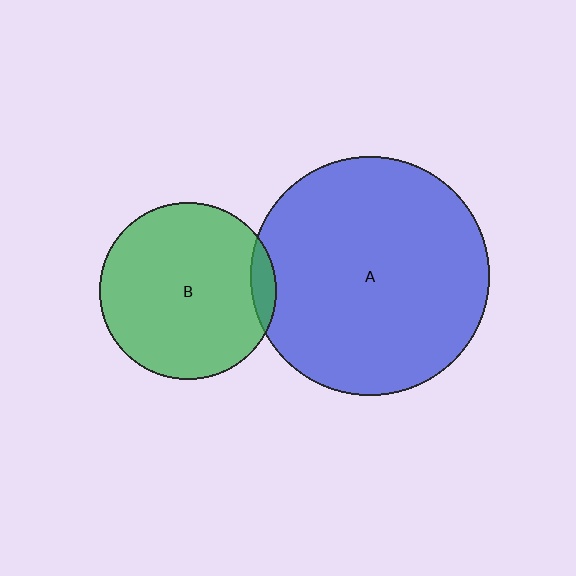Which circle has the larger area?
Circle A (blue).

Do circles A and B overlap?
Yes.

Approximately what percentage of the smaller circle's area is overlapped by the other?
Approximately 5%.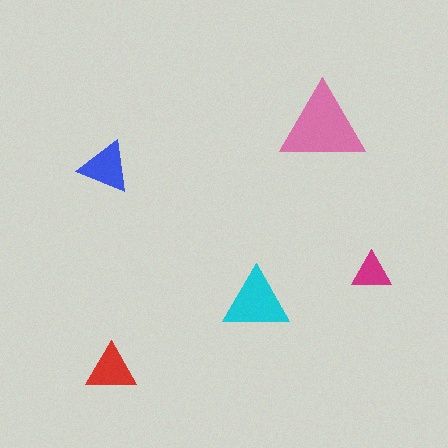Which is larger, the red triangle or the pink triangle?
The pink one.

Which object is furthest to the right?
The magenta triangle is rightmost.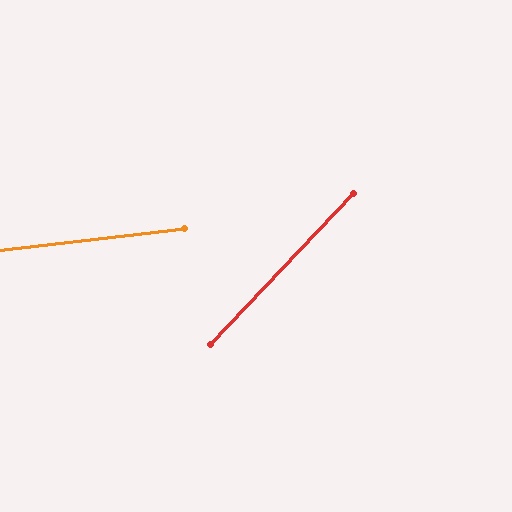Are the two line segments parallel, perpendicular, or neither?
Neither parallel nor perpendicular — they differ by about 40°.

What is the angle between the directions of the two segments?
Approximately 40 degrees.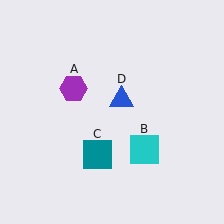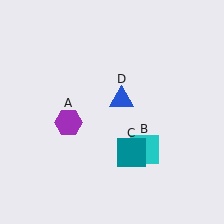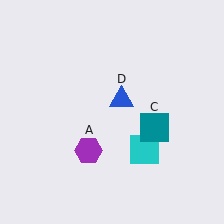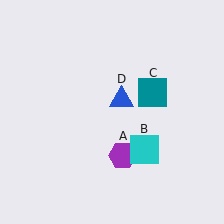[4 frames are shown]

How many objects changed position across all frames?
2 objects changed position: purple hexagon (object A), teal square (object C).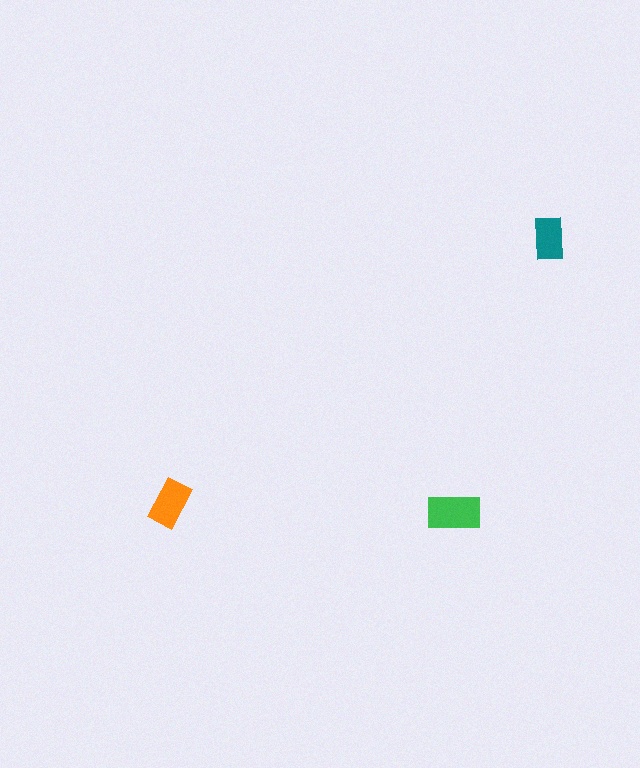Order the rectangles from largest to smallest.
the green one, the orange one, the teal one.